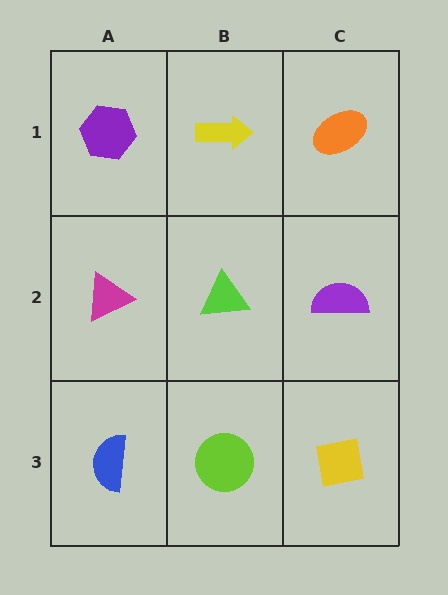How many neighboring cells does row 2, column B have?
4.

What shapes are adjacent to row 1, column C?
A purple semicircle (row 2, column C), a yellow arrow (row 1, column B).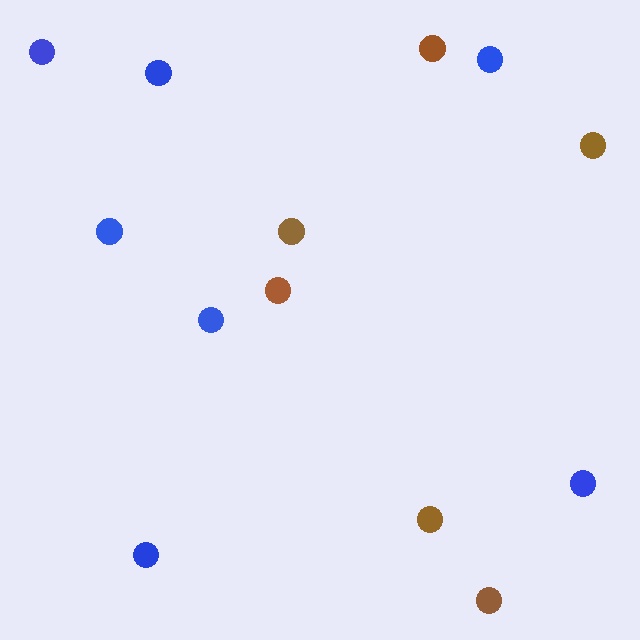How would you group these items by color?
There are 2 groups: one group of blue circles (7) and one group of brown circles (6).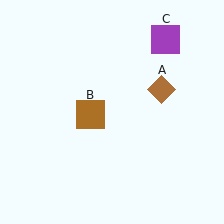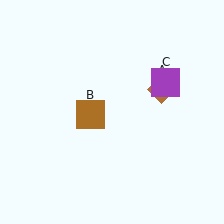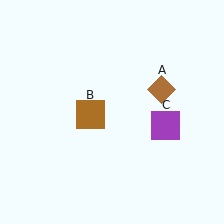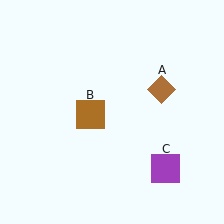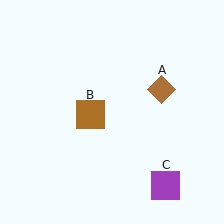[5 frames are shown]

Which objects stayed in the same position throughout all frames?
Brown diamond (object A) and brown square (object B) remained stationary.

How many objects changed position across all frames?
1 object changed position: purple square (object C).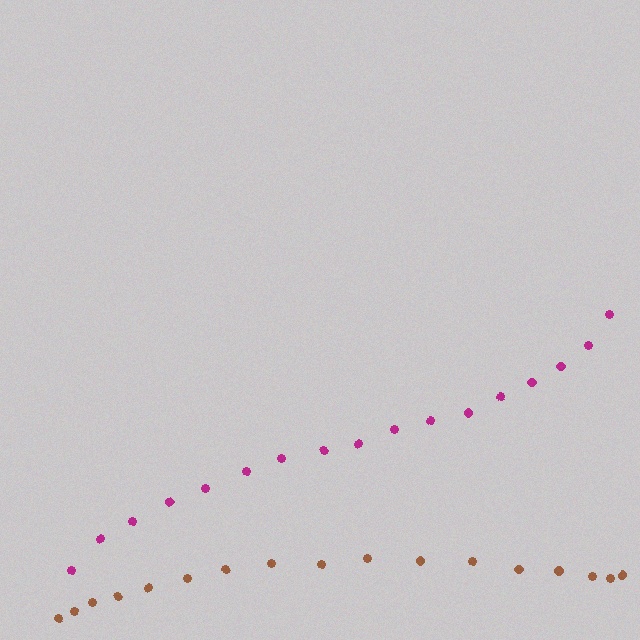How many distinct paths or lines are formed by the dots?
There are 2 distinct paths.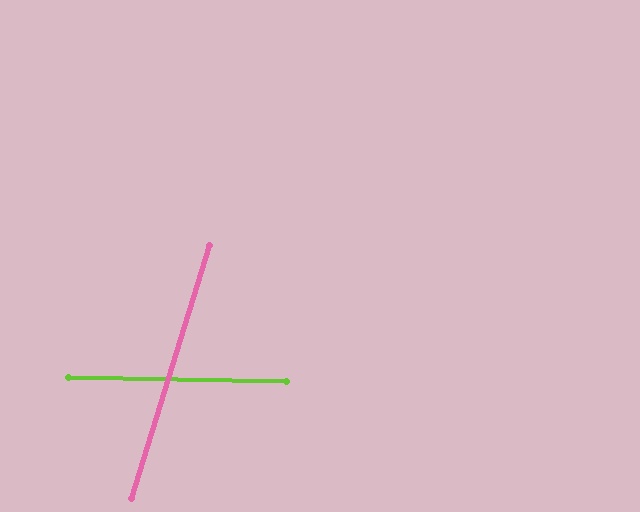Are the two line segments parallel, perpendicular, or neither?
Neither parallel nor perpendicular — they differ by about 74°.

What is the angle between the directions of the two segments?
Approximately 74 degrees.